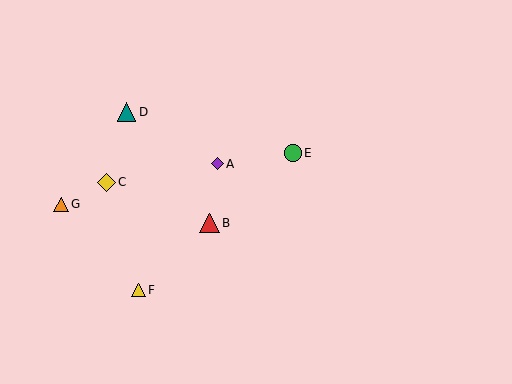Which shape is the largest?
The red triangle (labeled B) is the largest.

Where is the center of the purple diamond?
The center of the purple diamond is at (217, 164).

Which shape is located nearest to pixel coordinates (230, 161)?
The purple diamond (labeled A) at (217, 164) is nearest to that location.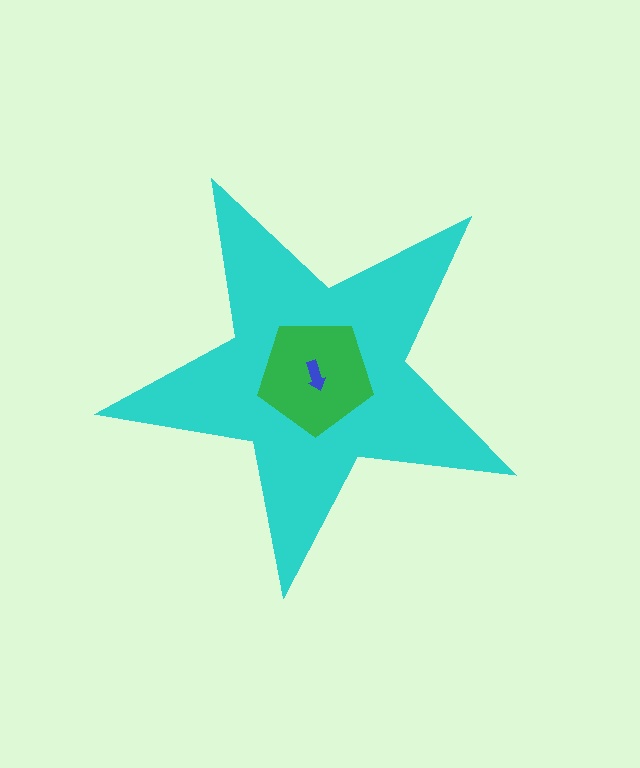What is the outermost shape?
The cyan star.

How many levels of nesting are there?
3.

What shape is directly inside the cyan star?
The green pentagon.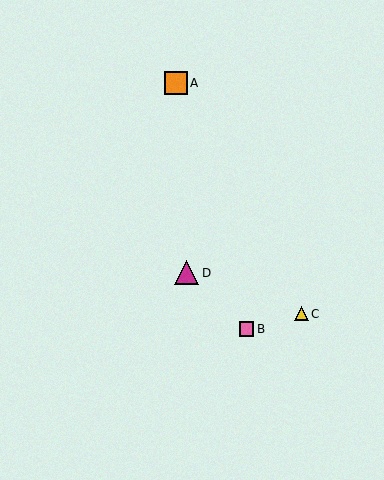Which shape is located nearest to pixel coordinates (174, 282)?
The magenta triangle (labeled D) at (187, 273) is nearest to that location.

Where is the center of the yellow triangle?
The center of the yellow triangle is at (301, 314).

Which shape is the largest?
The magenta triangle (labeled D) is the largest.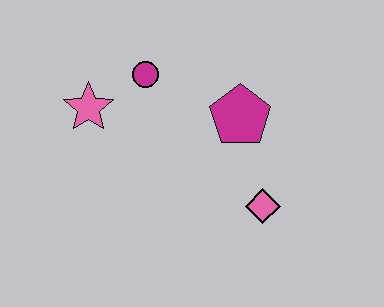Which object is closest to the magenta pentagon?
The pink diamond is closest to the magenta pentagon.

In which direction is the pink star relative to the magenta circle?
The pink star is to the left of the magenta circle.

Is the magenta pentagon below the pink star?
Yes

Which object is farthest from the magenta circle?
The pink diamond is farthest from the magenta circle.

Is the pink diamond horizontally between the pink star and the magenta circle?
No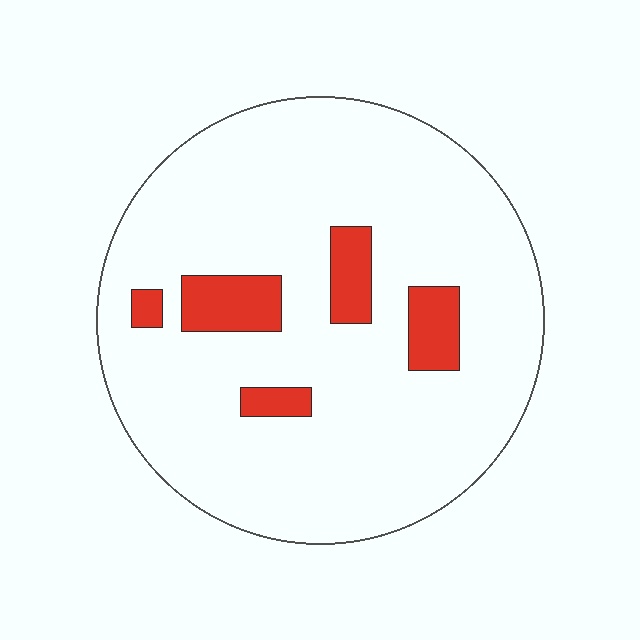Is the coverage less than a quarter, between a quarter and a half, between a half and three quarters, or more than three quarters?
Less than a quarter.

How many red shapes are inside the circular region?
5.